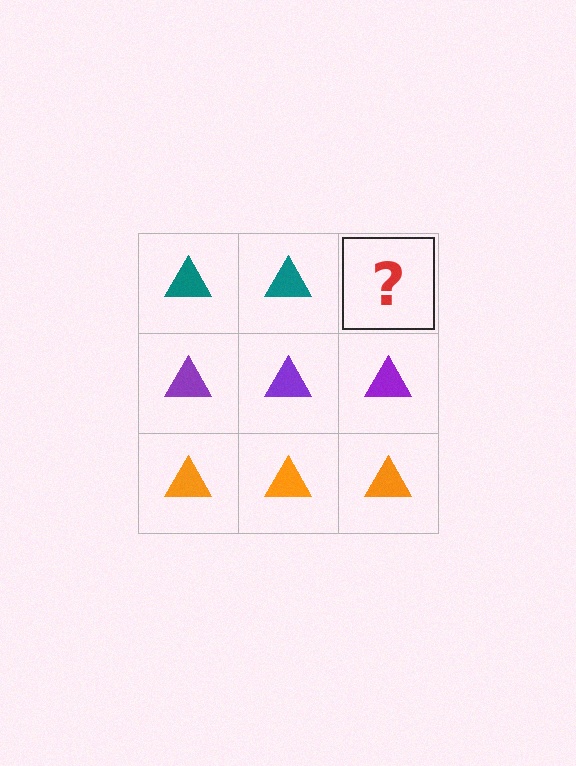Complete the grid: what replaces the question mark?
The question mark should be replaced with a teal triangle.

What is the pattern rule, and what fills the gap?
The rule is that each row has a consistent color. The gap should be filled with a teal triangle.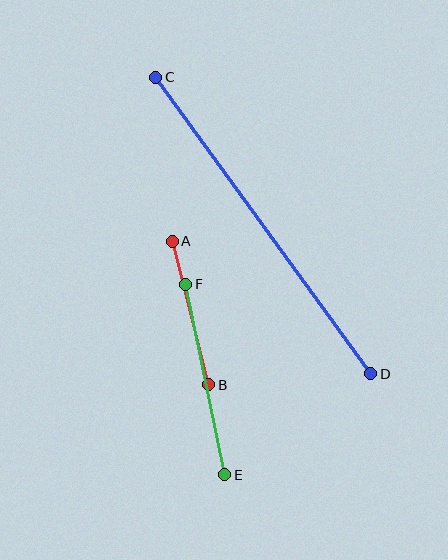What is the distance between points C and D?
The distance is approximately 366 pixels.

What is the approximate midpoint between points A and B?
The midpoint is at approximately (191, 313) pixels.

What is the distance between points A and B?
The distance is approximately 148 pixels.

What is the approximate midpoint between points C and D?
The midpoint is at approximately (263, 226) pixels.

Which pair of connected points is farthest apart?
Points C and D are farthest apart.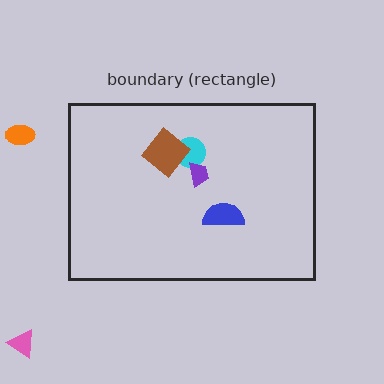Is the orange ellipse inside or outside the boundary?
Outside.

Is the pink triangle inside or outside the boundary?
Outside.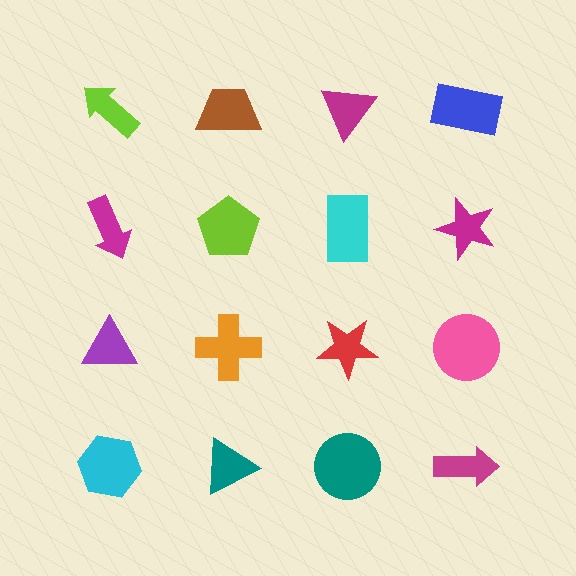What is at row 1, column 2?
A brown trapezoid.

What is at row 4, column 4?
A magenta arrow.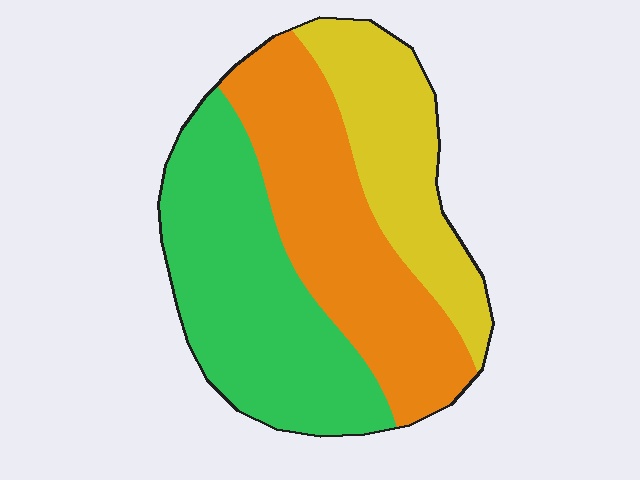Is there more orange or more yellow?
Orange.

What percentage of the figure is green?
Green covers 39% of the figure.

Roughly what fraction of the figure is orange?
Orange takes up between a third and a half of the figure.